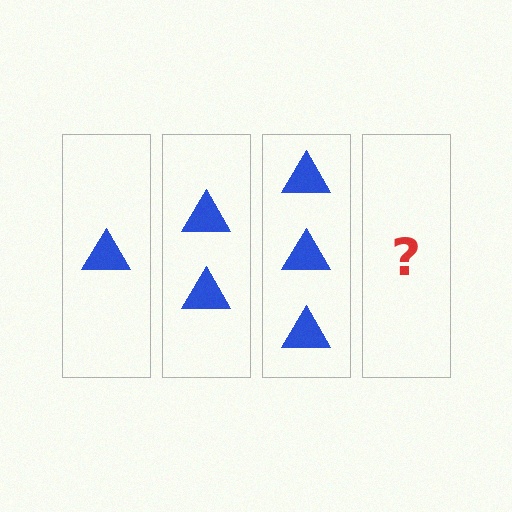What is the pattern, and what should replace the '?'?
The pattern is that each step adds one more triangle. The '?' should be 4 triangles.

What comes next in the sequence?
The next element should be 4 triangles.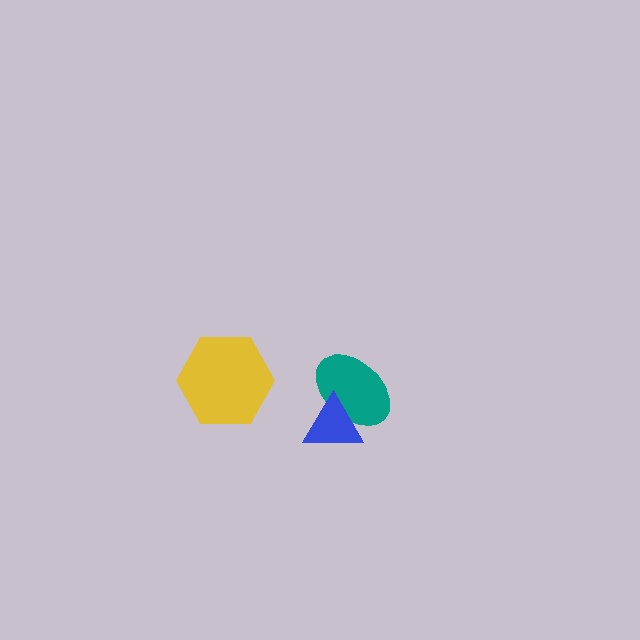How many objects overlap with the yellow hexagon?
0 objects overlap with the yellow hexagon.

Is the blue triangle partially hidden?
No, no other shape covers it.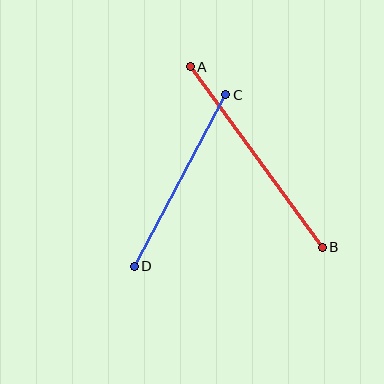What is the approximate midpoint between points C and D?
The midpoint is at approximately (180, 180) pixels.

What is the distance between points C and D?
The distance is approximately 195 pixels.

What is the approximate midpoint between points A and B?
The midpoint is at approximately (256, 157) pixels.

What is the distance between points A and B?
The distance is approximately 223 pixels.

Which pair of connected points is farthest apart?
Points A and B are farthest apart.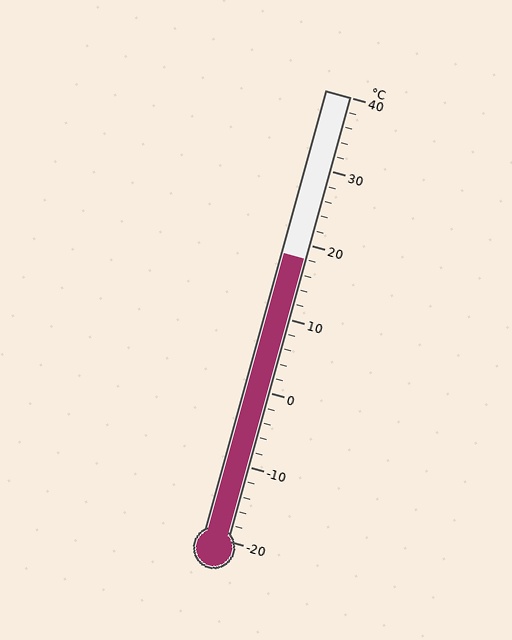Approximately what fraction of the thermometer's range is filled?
The thermometer is filled to approximately 65% of its range.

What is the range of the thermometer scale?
The thermometer scale ranges from -20°C to 40°C.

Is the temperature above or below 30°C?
The temperature is below 30°C.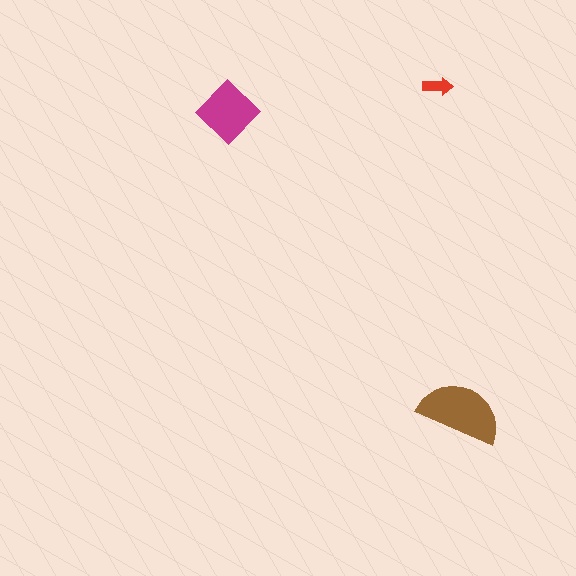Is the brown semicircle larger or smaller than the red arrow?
Larger.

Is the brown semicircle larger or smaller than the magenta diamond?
Larger.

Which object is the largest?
The brown semicircle.